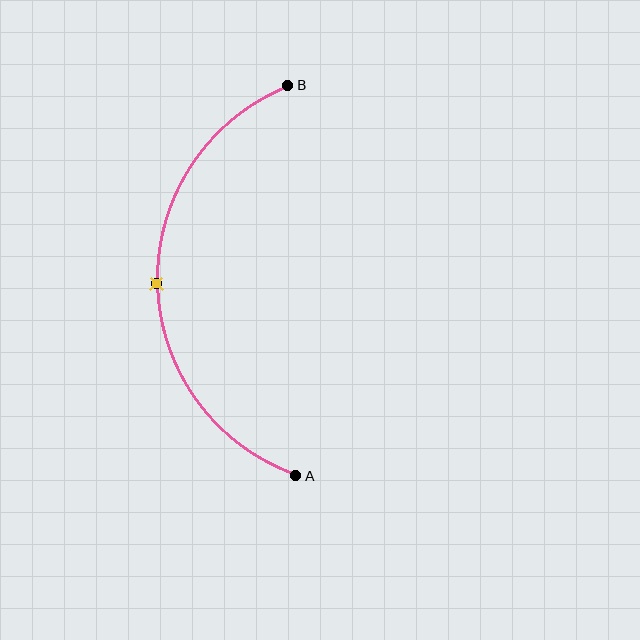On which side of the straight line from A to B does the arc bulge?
The arc bulges to the left of the straight line connecting A and B.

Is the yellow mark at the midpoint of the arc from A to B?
Yes. The yellow mark lies on the arc at equal arc-length from both A and B — it is the arc midpoint.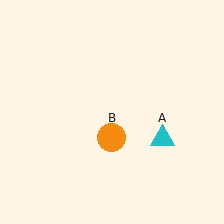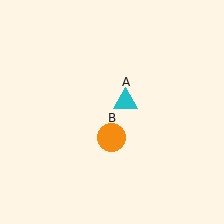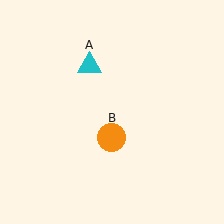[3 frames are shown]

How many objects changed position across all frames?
1 object changed position: cyan triangle (object A).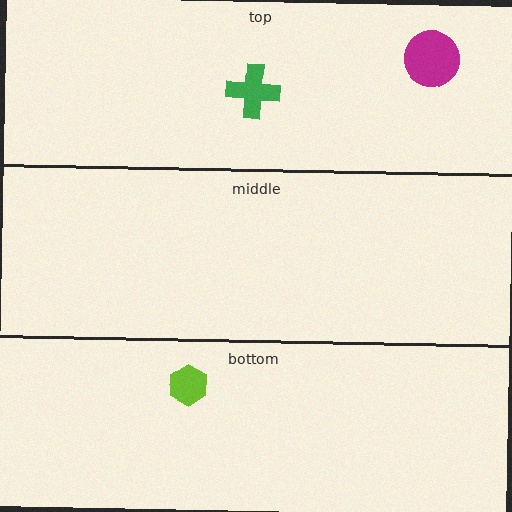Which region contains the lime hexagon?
The bottom region.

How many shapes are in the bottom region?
1.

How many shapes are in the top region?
2.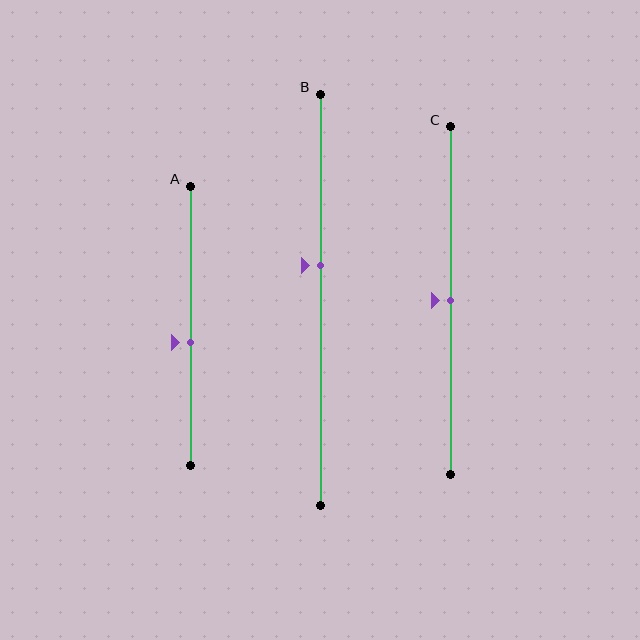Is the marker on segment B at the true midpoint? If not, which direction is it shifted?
No, the marker on segment B is shifted upward by about 8% of the segment length.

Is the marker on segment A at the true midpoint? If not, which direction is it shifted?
No, the marker on segment A is shifted downward by about 6% of the segment length.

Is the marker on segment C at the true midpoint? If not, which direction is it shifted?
Yes, the marker on segment C is at the true midpoint.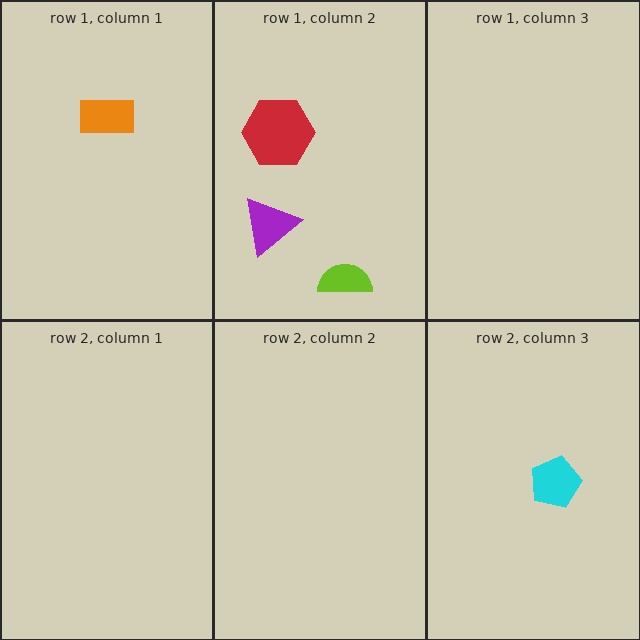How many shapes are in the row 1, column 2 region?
3.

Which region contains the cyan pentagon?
The row 2, column 3 region.